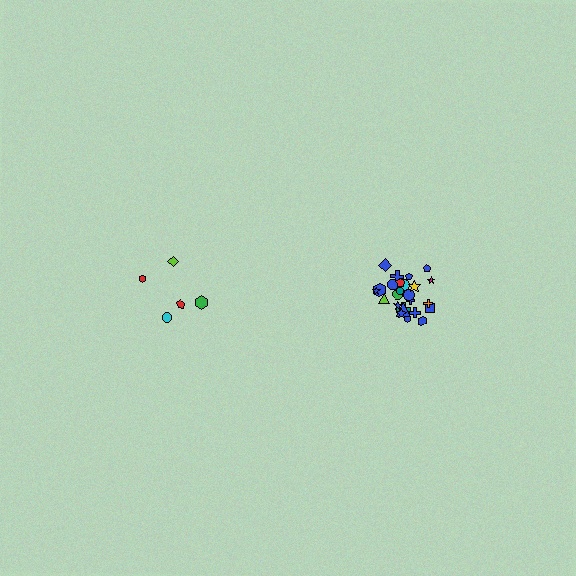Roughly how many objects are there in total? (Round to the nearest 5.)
Roughly 30 objects in total.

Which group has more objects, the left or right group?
The right group.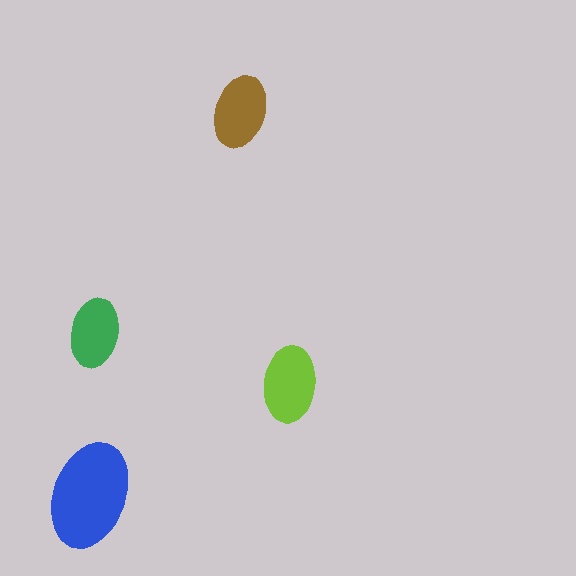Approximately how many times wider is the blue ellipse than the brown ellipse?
About 1.5 times wider.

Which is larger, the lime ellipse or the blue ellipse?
The blue one.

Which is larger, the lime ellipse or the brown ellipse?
The lime one.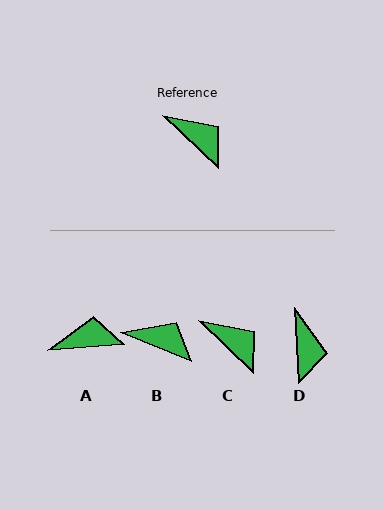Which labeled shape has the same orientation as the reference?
C.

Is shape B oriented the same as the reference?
No, it is off by about 21 degrees.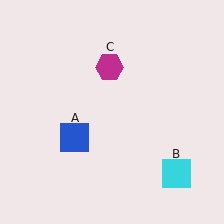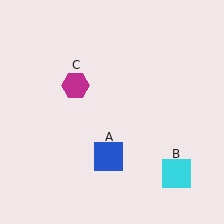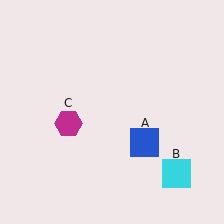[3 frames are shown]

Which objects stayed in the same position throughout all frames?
Cyan square (object B) remained stationary.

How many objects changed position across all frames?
2 objects changed position: blue square (object A), magenta hexagon (object C).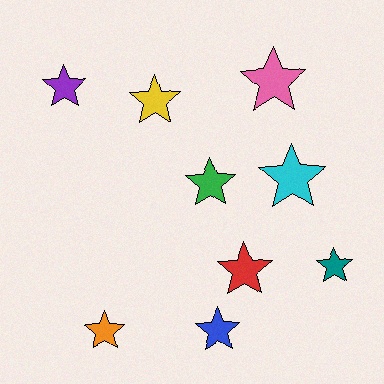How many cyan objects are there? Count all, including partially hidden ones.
There is 1 cyan object.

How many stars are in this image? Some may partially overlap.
There are 9 stars.